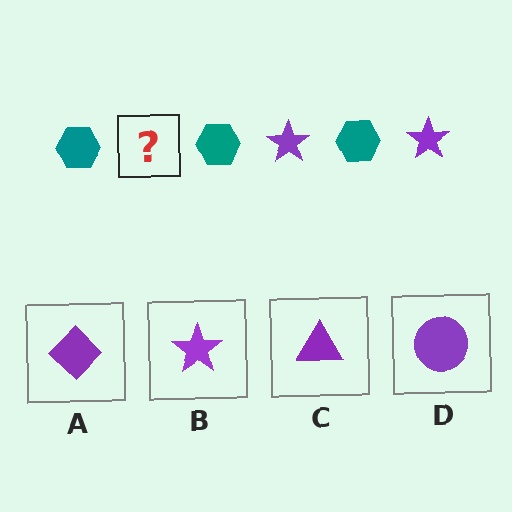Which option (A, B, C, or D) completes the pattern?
B.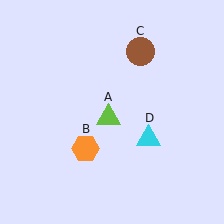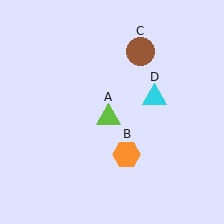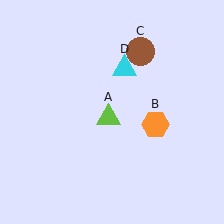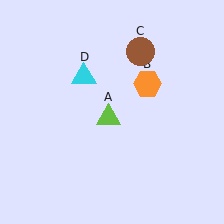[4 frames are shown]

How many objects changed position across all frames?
2 objects changed position: orange hexagon (object B), cyan triangle (object D).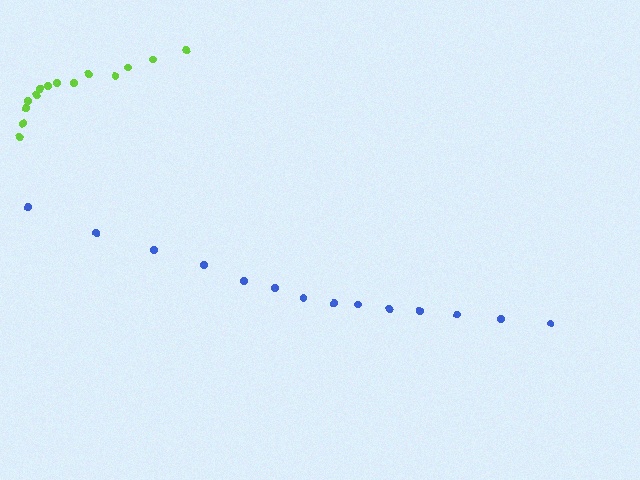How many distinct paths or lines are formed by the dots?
There are 2 distinct paths.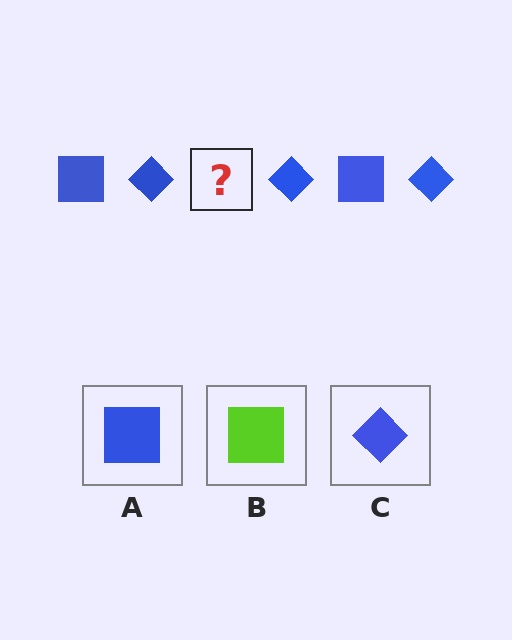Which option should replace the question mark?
Option A.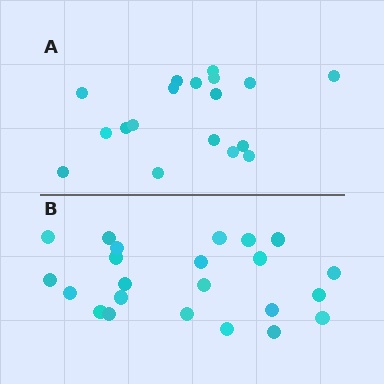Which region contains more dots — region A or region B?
Region B (the bottom region) has more dots.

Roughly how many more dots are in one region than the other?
Region B has about 5 more dots than region A.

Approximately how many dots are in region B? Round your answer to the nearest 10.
About 20 dots. (The exact count is 23, which rounds to 20.)